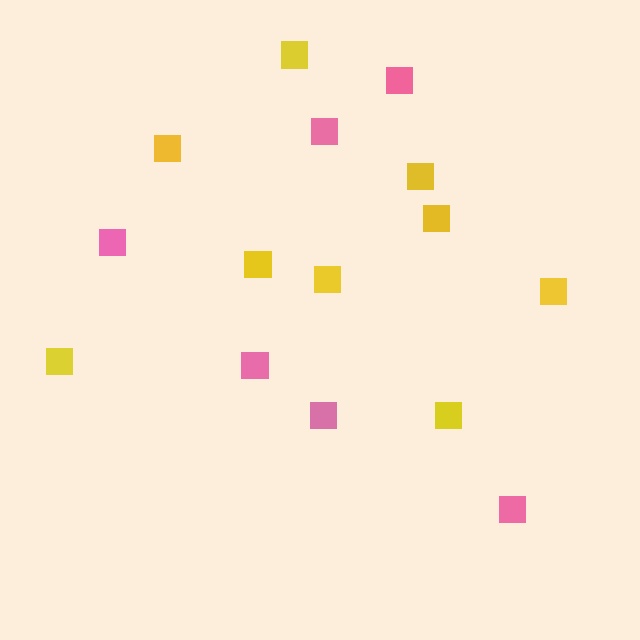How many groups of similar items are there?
There are 2 groups: one group of pink squares (6) and one group of yellow squares (9).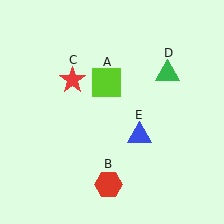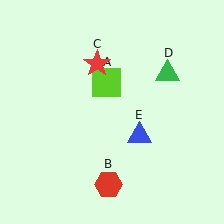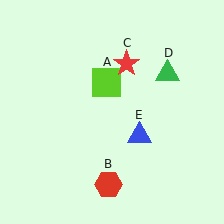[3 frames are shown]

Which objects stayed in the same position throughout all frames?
Lime square (object A) and red hexagon (object B) and green triangle (object D) and blue triangle (object E) remained stationary.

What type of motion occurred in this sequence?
The red star (object C) rotated clockwise around the center of the scene.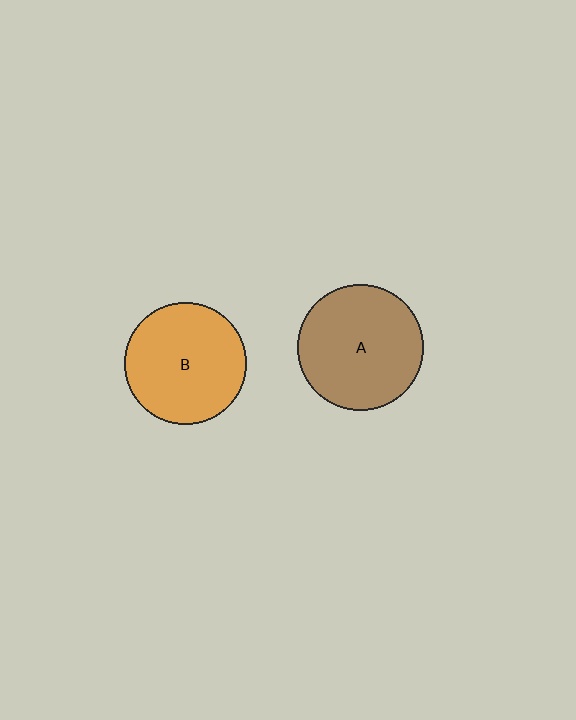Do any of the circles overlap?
No, none of the circles overlap.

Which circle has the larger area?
Circle A (brown).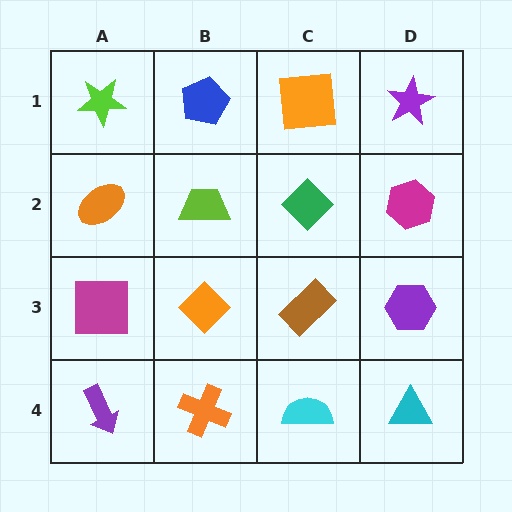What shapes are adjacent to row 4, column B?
An orange diamond (row 3, column B), a purple arrow (row 4, column A), a cyan semicircle (row 4, column C).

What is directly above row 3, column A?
An orange ellipse.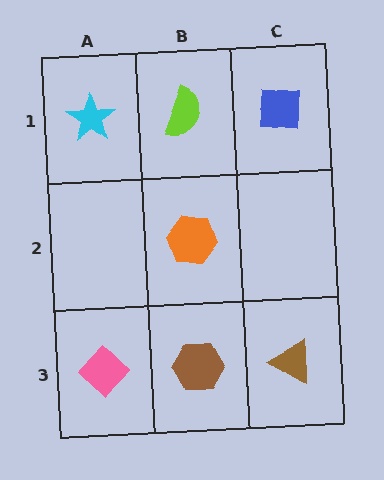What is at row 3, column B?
A brown hexagon.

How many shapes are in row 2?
1 shape.